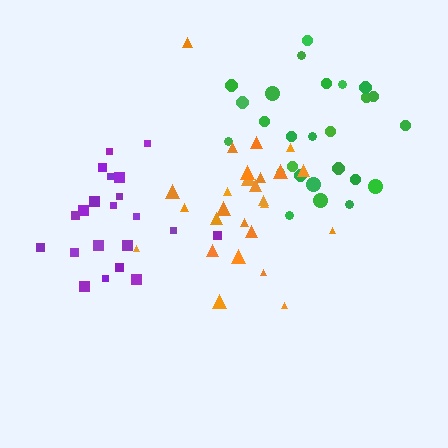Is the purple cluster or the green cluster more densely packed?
Purple.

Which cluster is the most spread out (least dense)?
Green.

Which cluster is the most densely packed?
Purple.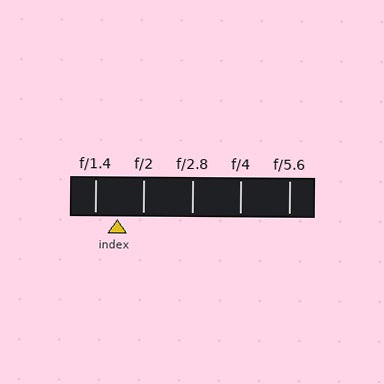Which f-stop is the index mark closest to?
The index mark is closest to f/1.4.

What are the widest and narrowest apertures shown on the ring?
The widest aperture shown is f/1.4 and the narrowest is f/5.6.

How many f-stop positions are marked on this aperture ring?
There are 5 f-stop positions marked.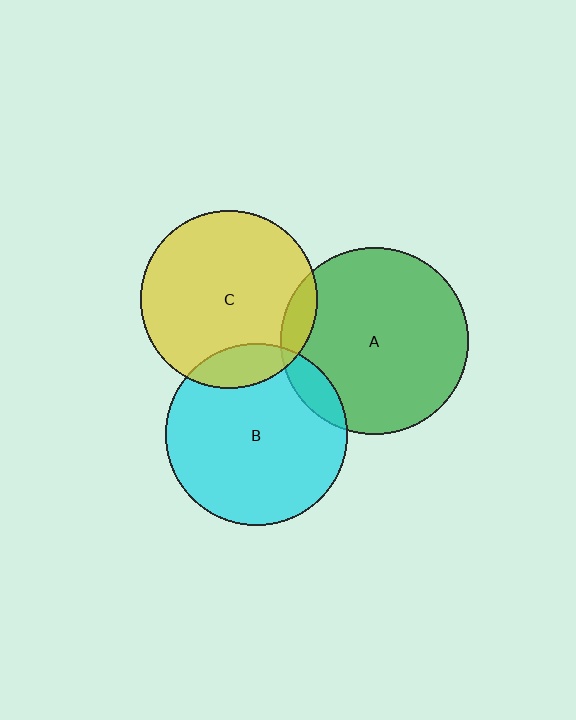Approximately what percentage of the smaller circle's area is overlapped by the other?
Approximately 15%.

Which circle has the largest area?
Circle A (green).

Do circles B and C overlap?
Yes.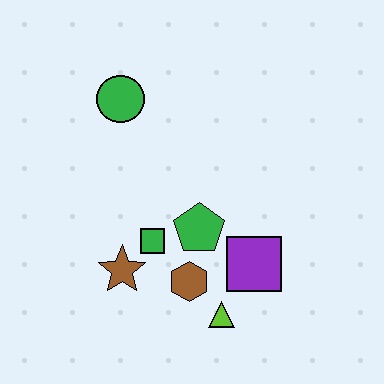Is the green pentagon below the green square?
No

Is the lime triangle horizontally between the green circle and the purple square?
Yes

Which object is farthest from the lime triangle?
The green circle is farthest from the lime triangle.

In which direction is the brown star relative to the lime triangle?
The brown star is to the left of the lime triangle.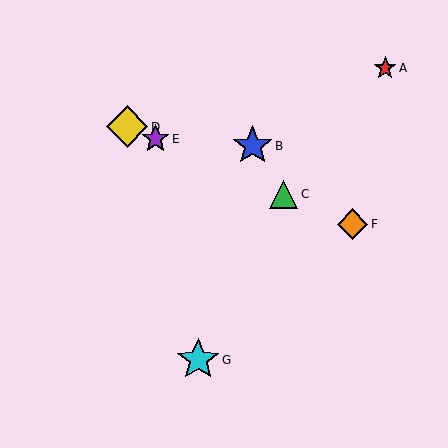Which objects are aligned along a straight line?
Objects C, D, E, F are aligned along a straight line.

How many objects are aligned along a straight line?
4 objects (C, D, E, F) are aligned along a straight line.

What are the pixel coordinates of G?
Object G is at (198, 360).